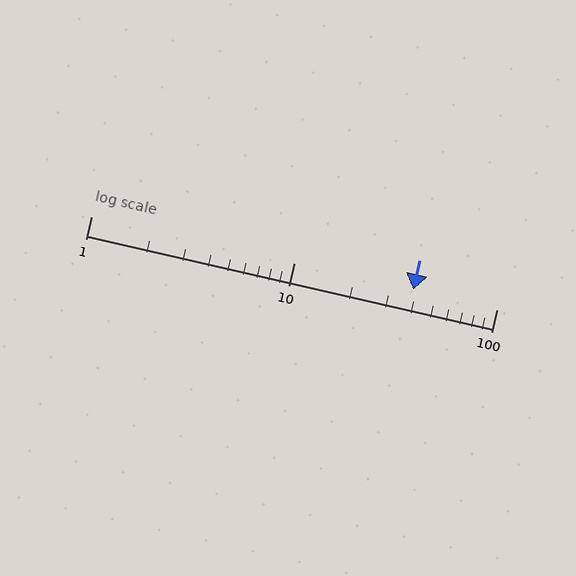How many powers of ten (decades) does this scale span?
The scale spans 2 decades, from 1 to 100.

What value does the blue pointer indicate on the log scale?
The pointer indicates approximately 39.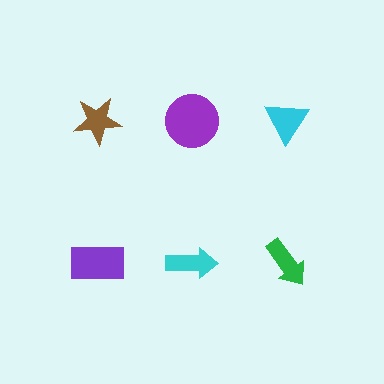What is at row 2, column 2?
A cyan arrow.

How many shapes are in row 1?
3 shapes.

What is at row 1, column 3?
A cyan triangle.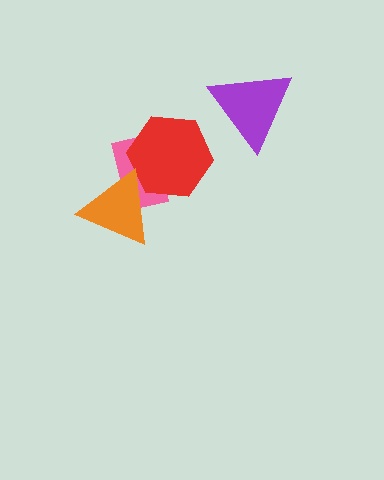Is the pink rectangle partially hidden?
Yes, it is partially covered by another shape.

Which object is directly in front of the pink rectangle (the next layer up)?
The red hexagon is directly in front of the pink rectangle.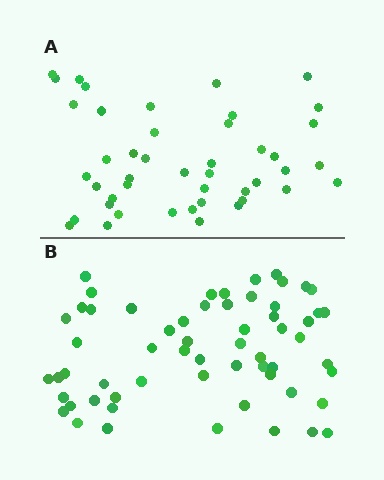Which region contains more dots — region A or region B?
Region B (the bottom region) has more dots.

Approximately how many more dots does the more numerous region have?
Region B has approximately 15 more dots than region A.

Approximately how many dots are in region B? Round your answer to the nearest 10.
About 60 dots.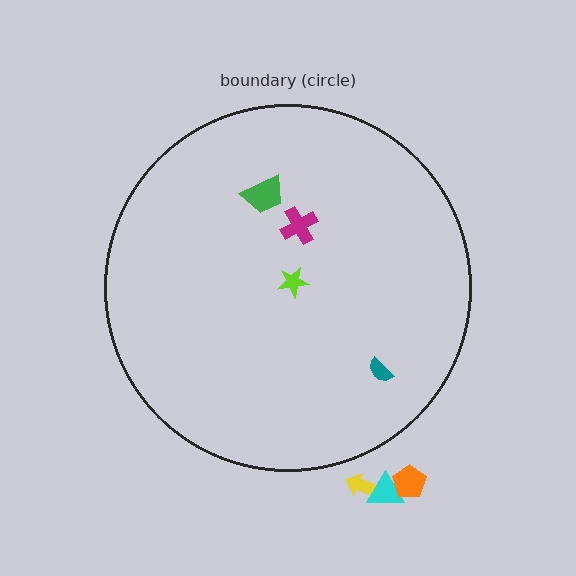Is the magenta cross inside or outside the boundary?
Inside.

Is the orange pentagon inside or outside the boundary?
Outside.